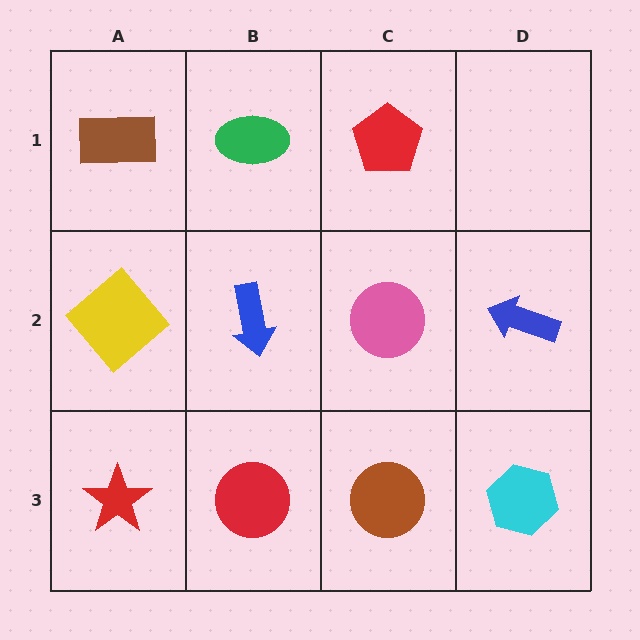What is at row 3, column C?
A brown circle.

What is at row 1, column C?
A red pentagon.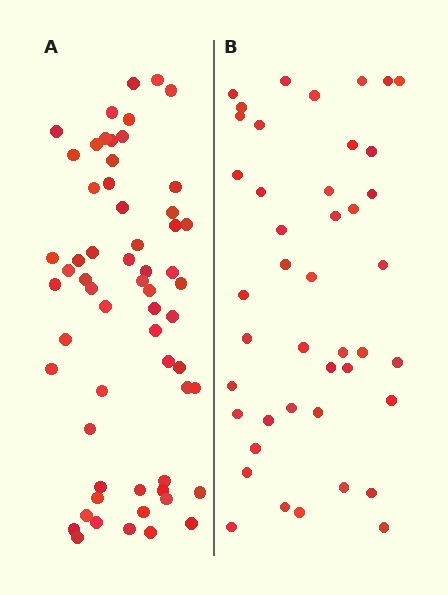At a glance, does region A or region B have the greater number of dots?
Region A (the left region) has more dots.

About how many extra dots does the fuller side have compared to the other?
Region A has approximately 15 more dots than region B.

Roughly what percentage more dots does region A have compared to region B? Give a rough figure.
About 40% more.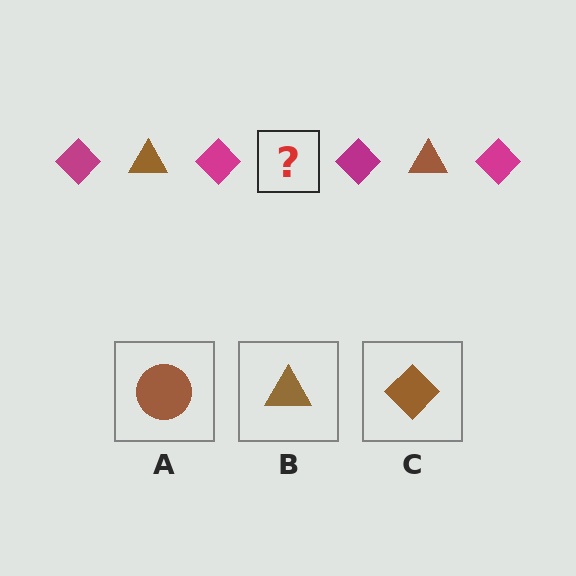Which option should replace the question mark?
Option B.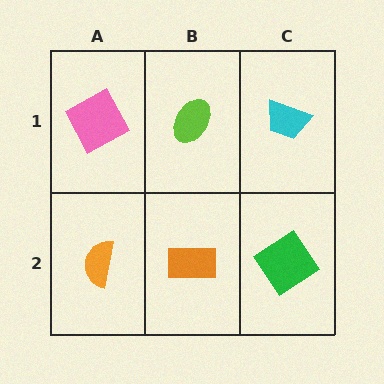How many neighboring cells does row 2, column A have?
2.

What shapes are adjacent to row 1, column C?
A green diamond (row 2, column C), a lime ellipse (row 1, column B).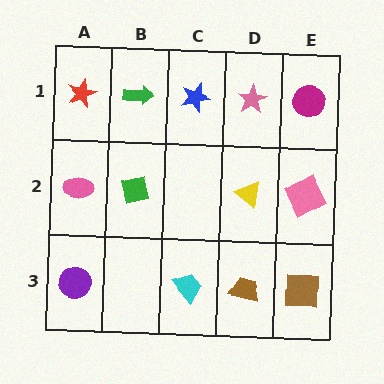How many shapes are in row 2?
4 shapes.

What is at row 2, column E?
A pink square.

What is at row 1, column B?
A green arrow.